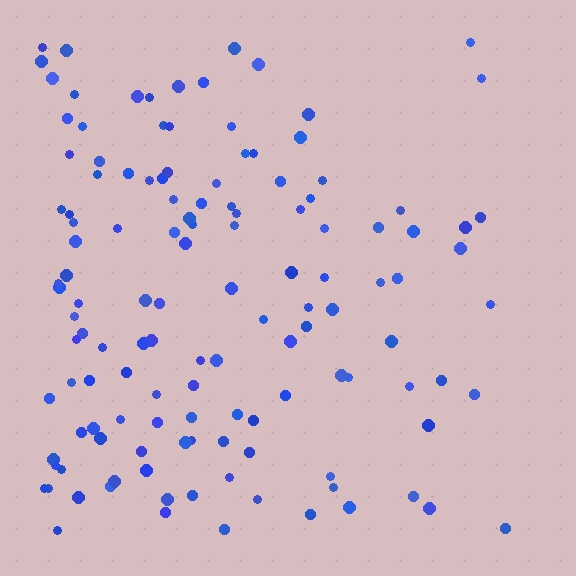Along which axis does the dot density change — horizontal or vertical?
Horizontal.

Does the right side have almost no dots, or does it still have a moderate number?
Still a moderate number, just noticeably fewer than the left.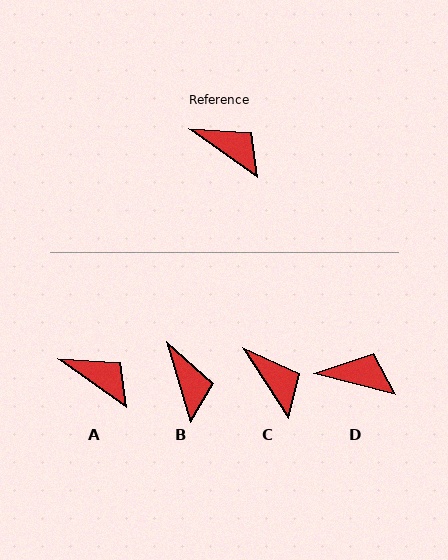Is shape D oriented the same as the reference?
No, it is off by about 21 degrees.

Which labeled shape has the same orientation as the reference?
A.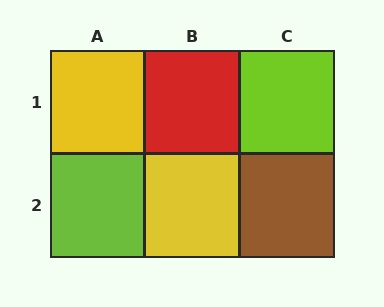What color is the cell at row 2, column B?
Yellow.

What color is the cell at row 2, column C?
Brown.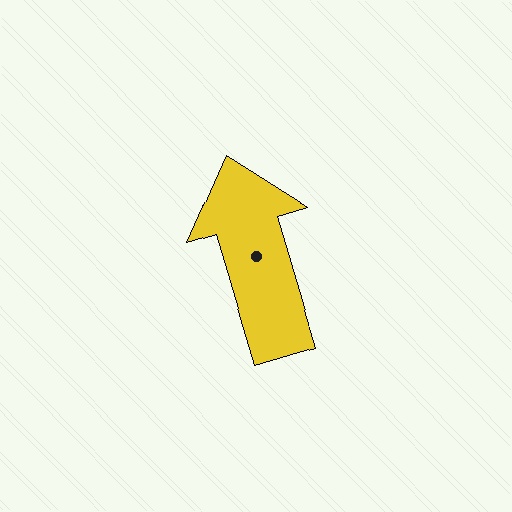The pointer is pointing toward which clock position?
Roughly 11 o'clock.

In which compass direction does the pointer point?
North.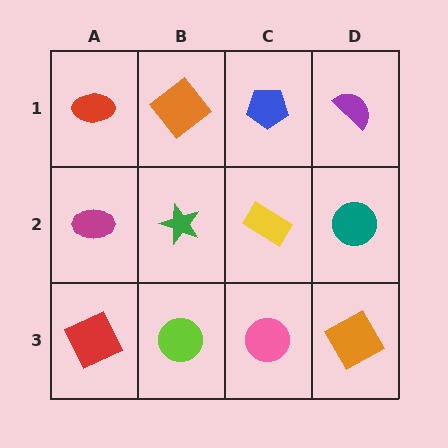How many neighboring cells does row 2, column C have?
4.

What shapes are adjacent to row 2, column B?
An orange diamond (row 1, column B), a lime circle (row 3, column B), a magenta ellipse (row 2, column A), a yellow rectangle (row 2, column C).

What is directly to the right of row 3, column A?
A lime circle.